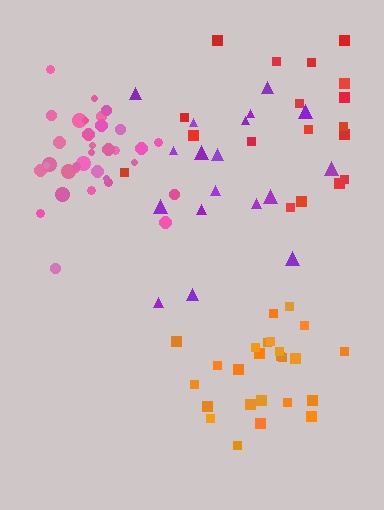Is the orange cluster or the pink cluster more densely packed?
Pink.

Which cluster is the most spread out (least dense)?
Red.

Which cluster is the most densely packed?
Pink.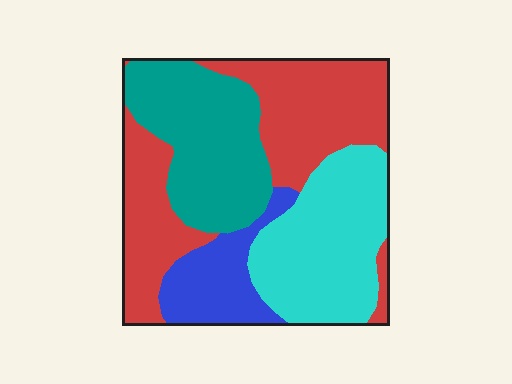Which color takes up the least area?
Blue, at roughly 10%.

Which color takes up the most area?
Red, at roughly 35%.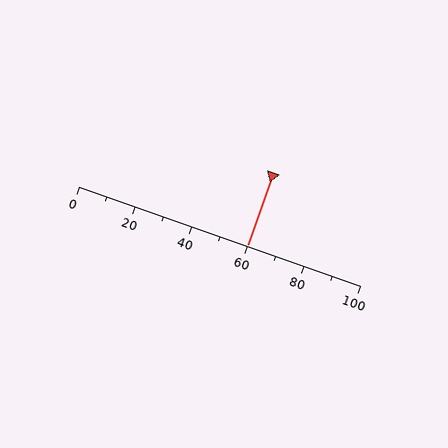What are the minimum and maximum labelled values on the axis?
The axis runs from 0 to 100.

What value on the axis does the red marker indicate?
The marker indicates approximately 60.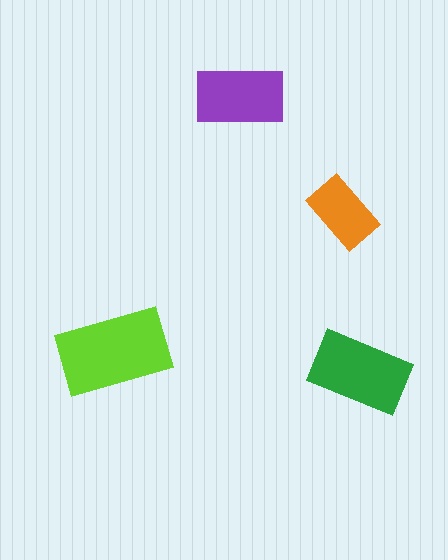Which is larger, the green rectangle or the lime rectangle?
The lime one.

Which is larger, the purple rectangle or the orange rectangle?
The purple one.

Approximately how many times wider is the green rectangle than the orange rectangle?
About 1.5 times wider.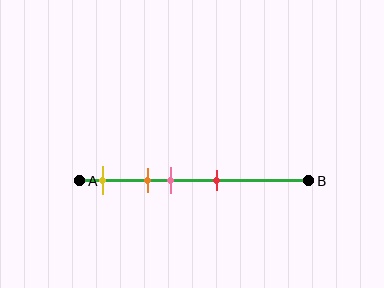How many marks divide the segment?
There are 4 marks dividing the segment.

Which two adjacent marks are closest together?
The orange and pink marks are the closest adjacent pair.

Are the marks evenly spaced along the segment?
No, the marks are not evenly spaced.